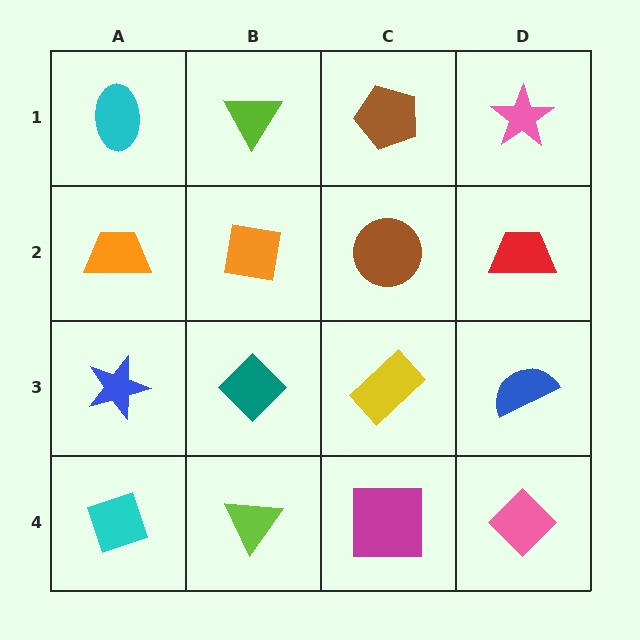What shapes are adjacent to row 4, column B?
A teal diamond (row 3, column B), a cyan diamond (row 4, column A), a magenta square (row 4, column C).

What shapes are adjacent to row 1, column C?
A brown circle (row 2, column C), a lime triangle (row 1, column B), a pink star (row 1, column D).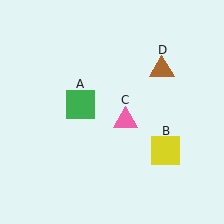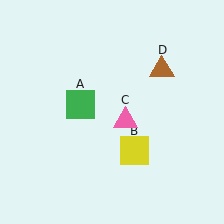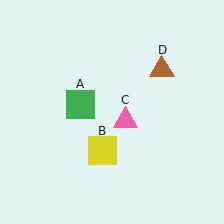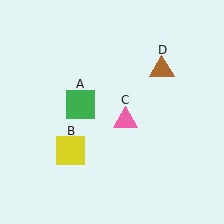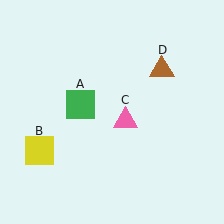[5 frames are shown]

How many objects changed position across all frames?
1 object changed position: yellow square (object B).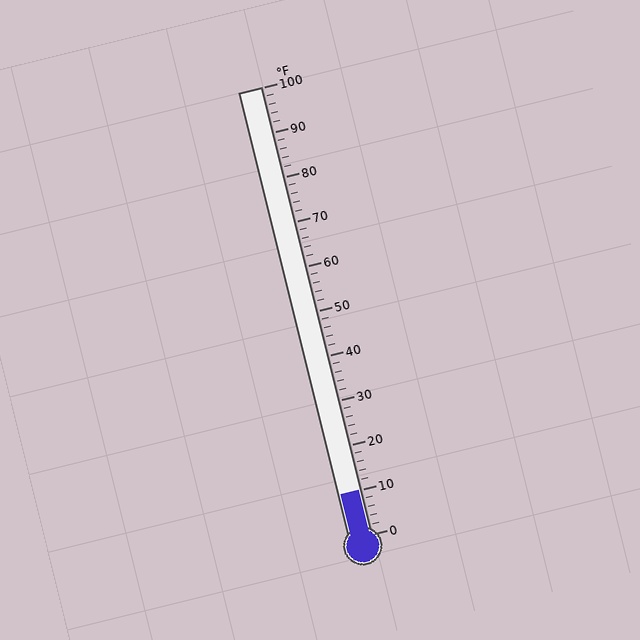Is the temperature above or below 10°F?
The temperature is at 10°F.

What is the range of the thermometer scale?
The thermometer scale ranges from 0°F to 100°F.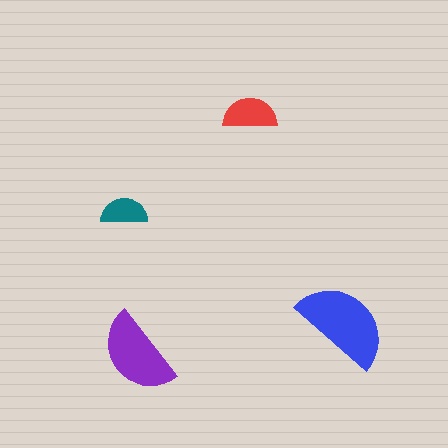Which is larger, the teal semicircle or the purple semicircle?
The purple one.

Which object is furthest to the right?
The blue semicircle is rightmost.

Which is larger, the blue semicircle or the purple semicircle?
The blue one.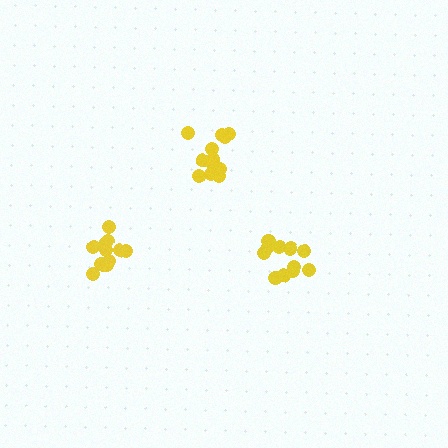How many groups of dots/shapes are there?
There are 3 groups.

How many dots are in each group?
Group 1: 11 dots, Group 2: 12 dots, Group 3: 12 dots (35 total).